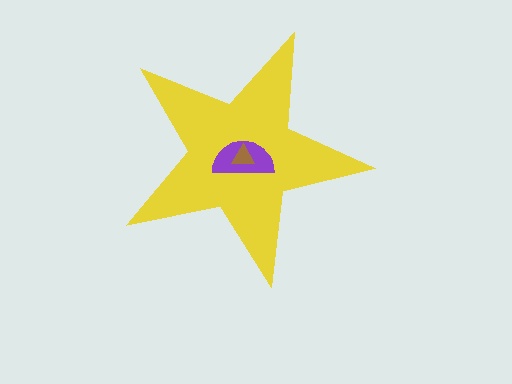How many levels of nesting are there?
3.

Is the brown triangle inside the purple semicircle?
Yes.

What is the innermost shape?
The brown triangle.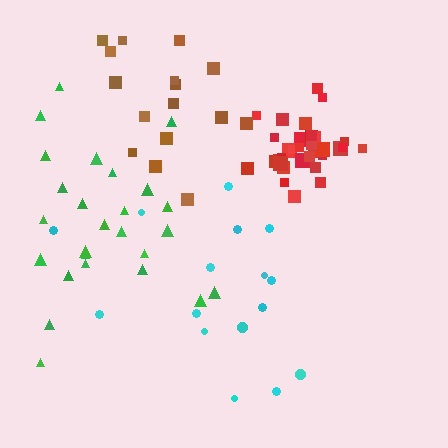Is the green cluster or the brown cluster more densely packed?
Green.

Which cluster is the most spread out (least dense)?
Cyan.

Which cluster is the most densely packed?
Red.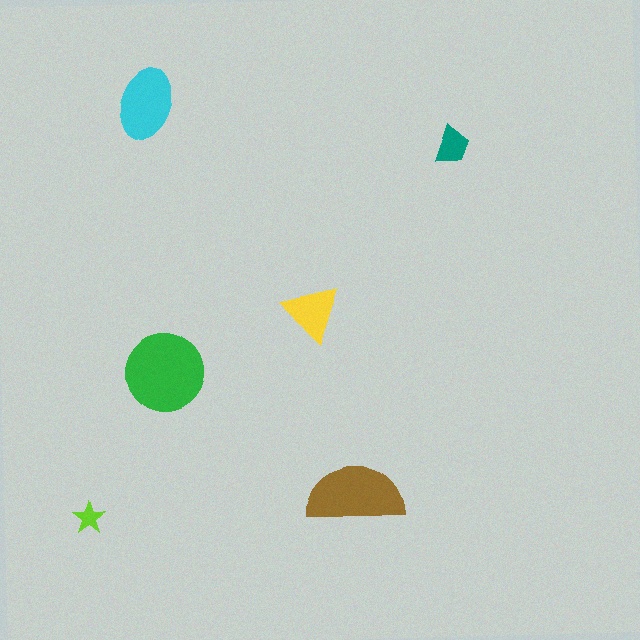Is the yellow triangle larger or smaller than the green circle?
Smaller.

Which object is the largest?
The green circle.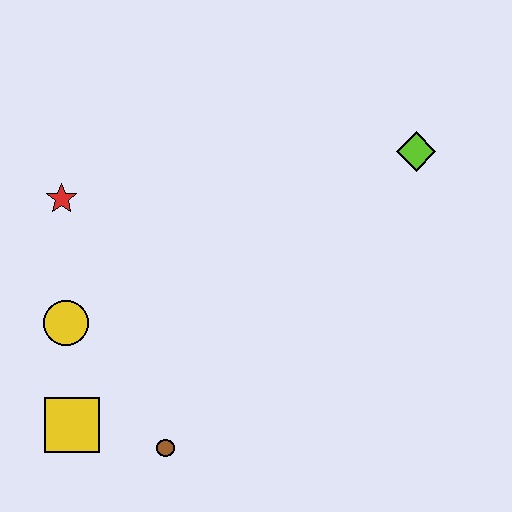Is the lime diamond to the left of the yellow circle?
No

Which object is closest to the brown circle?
The yellow square is closest to the brown circle.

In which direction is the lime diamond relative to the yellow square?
The lime diamond is to the right of the yellow square.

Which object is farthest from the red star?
The lime diamond is farthest from the red star.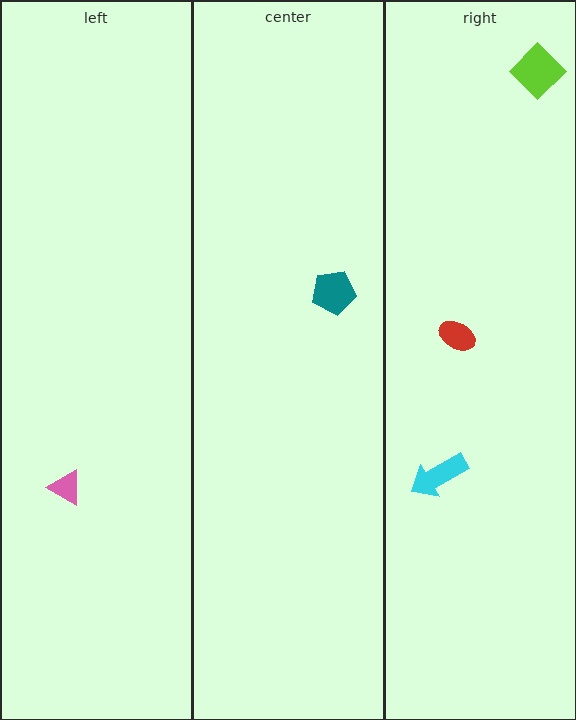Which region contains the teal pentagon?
The center region.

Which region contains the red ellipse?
The right region.